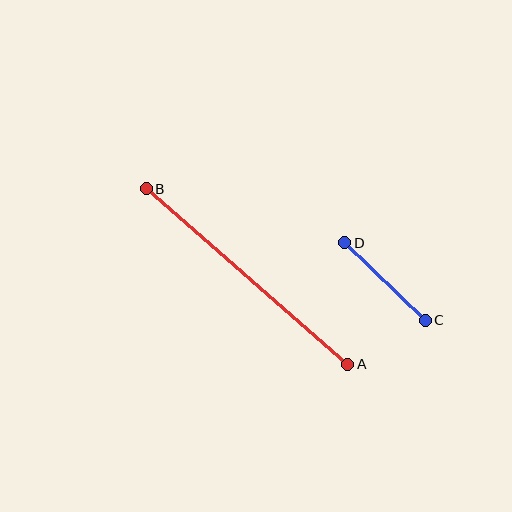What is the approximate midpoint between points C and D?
The midpoint is at approximately (385, 282) pixels.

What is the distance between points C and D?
The distance is approximately 112 pixels.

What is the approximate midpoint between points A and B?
The midpoint is at approximately (247, 277) pixels.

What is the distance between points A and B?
The distance is approximately 268 pixels.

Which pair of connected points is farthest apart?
Points A and B are farthest apart.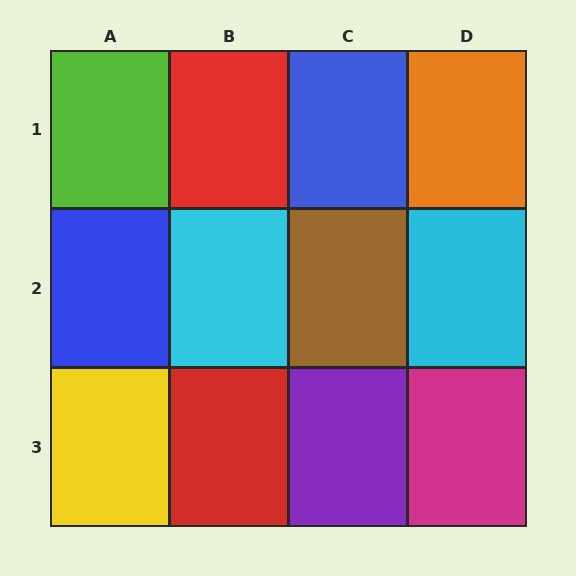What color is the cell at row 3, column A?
Yellow.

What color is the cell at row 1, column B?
Red.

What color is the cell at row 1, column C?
Blue.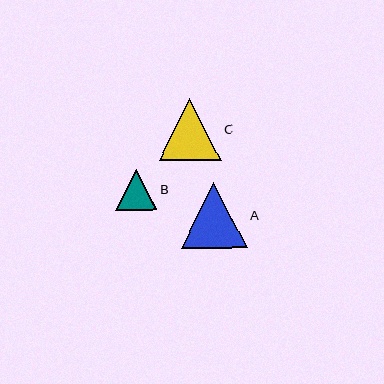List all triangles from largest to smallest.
From largest to smallest: A, C, B.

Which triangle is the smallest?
Triangle B is the smallest with a size of approximately 42 pixels.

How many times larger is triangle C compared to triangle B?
Triangle C is approximately 1.5 times the size of triangle B.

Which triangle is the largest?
Triangle A is the largest with a size of approximately 66 pixels.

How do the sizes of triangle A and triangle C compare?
Triangle A and triangle C are approximately the same size.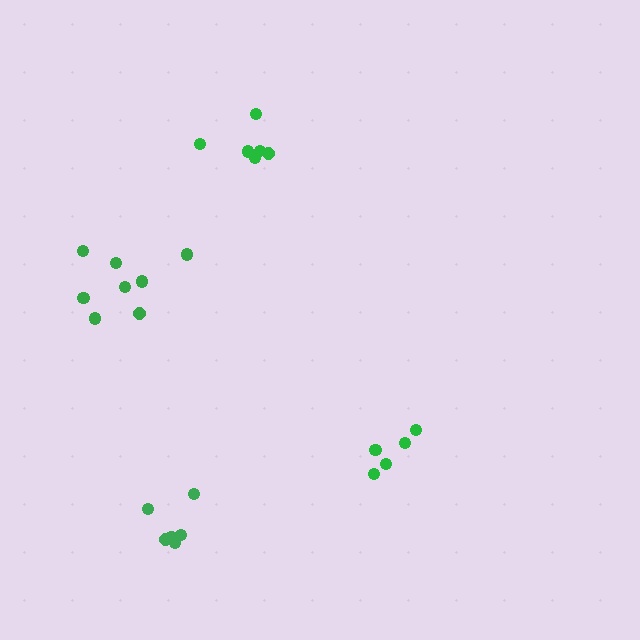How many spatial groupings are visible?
There are 4 spatial groupings.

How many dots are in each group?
Group 1: 5 dots, Group 2: 6 dots, Group 3: 8 dots, Group 4: 6 dots (25 total).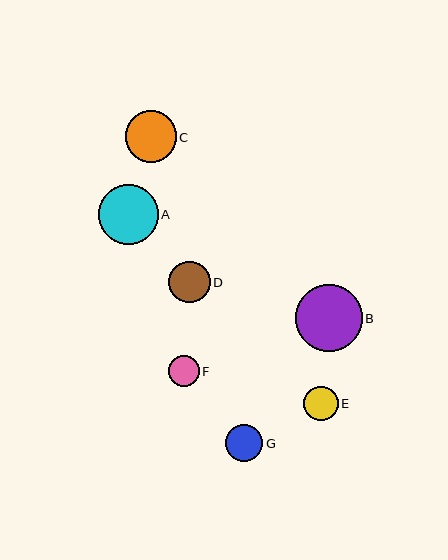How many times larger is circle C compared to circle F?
Circle C is approximately 1.7 times the size of circle F.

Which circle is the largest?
Circle B is the largest with a size of approximately 66 pixels.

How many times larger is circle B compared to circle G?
Circle B is approximately 1.8 times the size of circle G.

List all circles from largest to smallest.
From largest to smallest: B, A, C, D, G, E, F.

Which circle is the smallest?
Circle F is the smallest with a size of approximately 30 pixels.